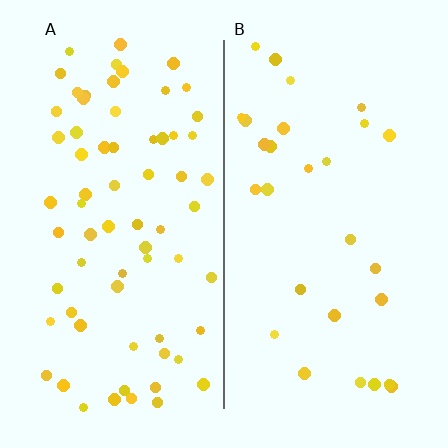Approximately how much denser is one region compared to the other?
Approximately 2.4× — region A over region B.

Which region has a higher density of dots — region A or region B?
A (the left).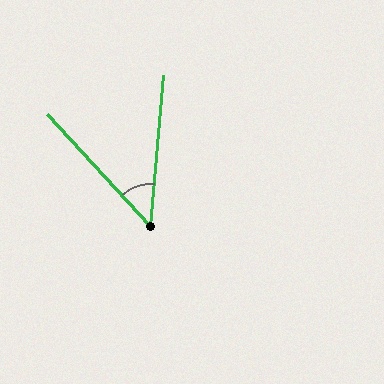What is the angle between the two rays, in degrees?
Approximately 48 degrees.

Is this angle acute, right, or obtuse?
It is acute.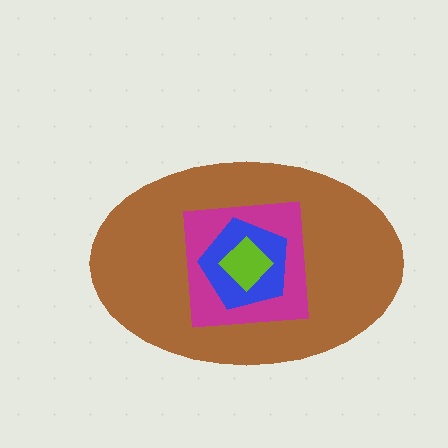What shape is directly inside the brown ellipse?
The magenta square.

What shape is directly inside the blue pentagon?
The lime diamond.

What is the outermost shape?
The brown ellipse.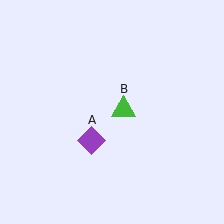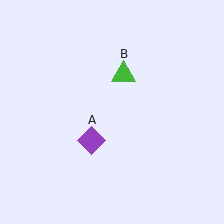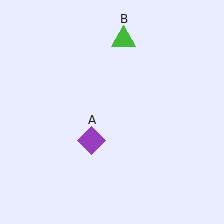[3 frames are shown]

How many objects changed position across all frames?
1 object changed position: green triangle (object B).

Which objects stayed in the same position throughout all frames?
Purple diamond (object A) remained stationary.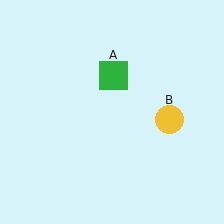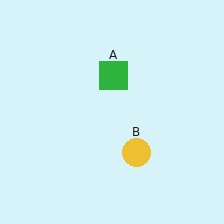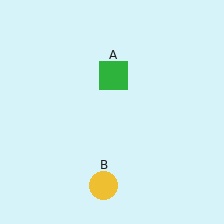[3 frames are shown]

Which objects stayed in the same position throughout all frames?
Green square (object A) remained stationary.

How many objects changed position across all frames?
1 object changed position: yellow circle (object B).